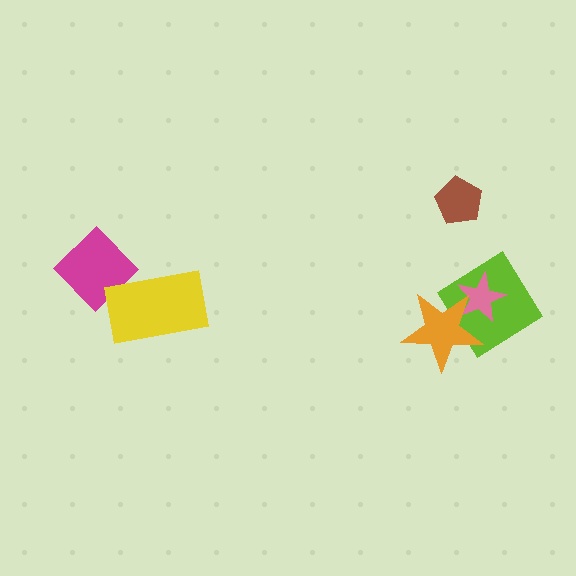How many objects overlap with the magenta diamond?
1 object overlaps with the magenta diamond.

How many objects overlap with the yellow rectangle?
1 object overlaps with the yellow rectangle.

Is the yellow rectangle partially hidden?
No, no other shape covers it.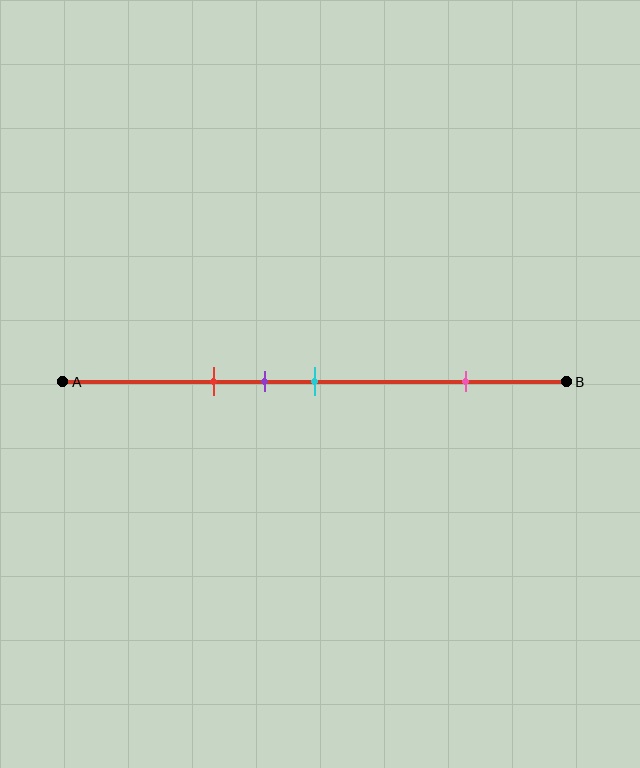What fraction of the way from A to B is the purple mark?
The purple mark is approximately 40% (0.4) of the way from A to B.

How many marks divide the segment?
There are 4 marks dividing the segment.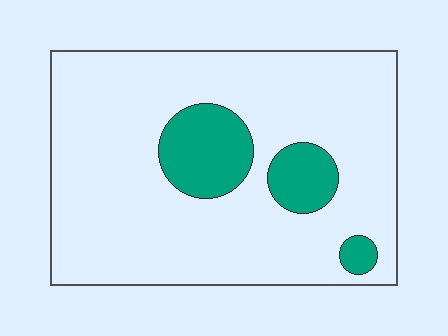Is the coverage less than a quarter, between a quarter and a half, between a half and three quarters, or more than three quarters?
Less than a quarter.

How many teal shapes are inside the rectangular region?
3.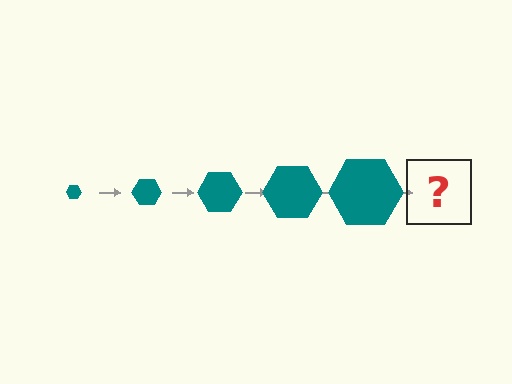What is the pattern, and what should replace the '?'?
The pattern is that the hexagon gets progressively larger each step. The '?' should be a teal hexagon, larger than the previous one.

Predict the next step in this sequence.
The next step is a teal hexagon, larger than the previous one.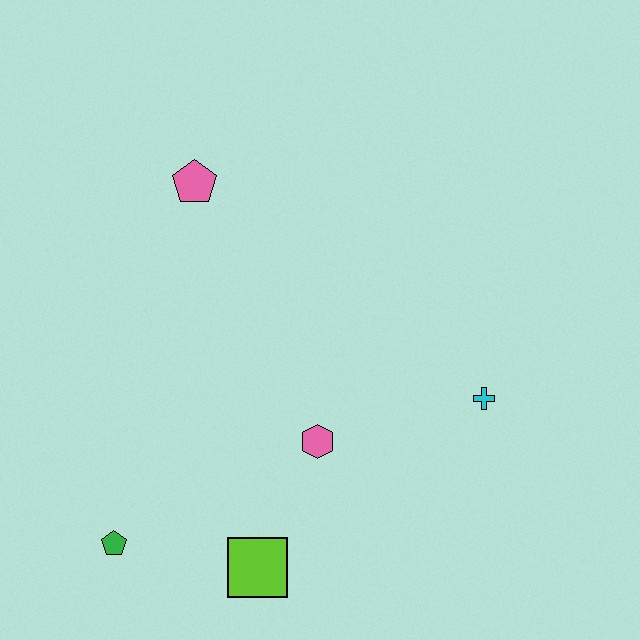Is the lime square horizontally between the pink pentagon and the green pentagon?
No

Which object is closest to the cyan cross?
The pink hexagon is closest to the cyan cross.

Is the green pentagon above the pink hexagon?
No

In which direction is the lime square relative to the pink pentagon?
The lime square is below the pink pentagon.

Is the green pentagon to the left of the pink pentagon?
Yes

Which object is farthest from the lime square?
The pink pentagon is farthest from the lime square.